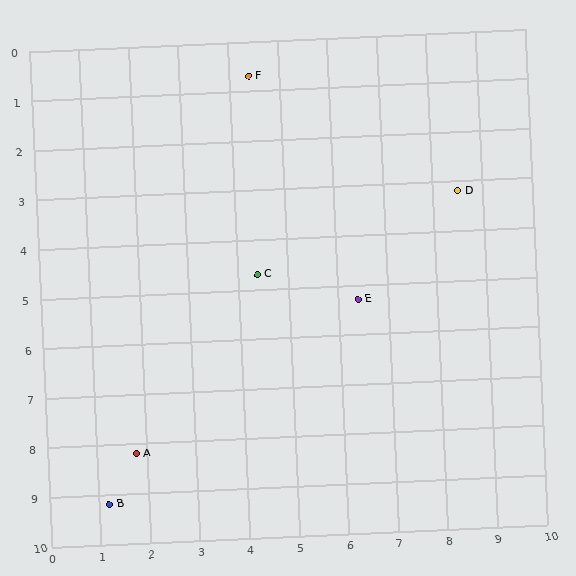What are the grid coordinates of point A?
Point A is at approximately (1.8, 8.2).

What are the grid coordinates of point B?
Point B is at approximately (1.2, 9.2).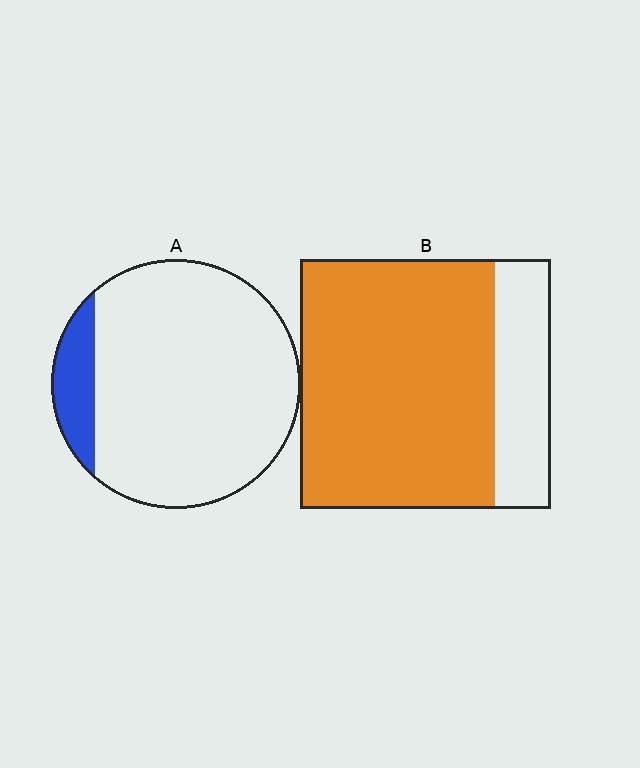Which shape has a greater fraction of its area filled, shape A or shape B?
Shape B.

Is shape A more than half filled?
No.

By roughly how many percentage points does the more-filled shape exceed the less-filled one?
By roughly 65 percentage points (B over A).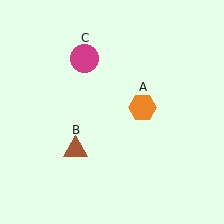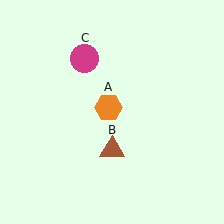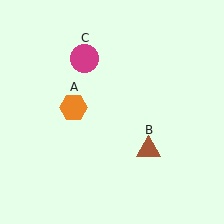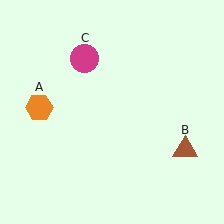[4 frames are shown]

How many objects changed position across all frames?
2 objects changed position: orange hexagon (object A), brown triangle (object B).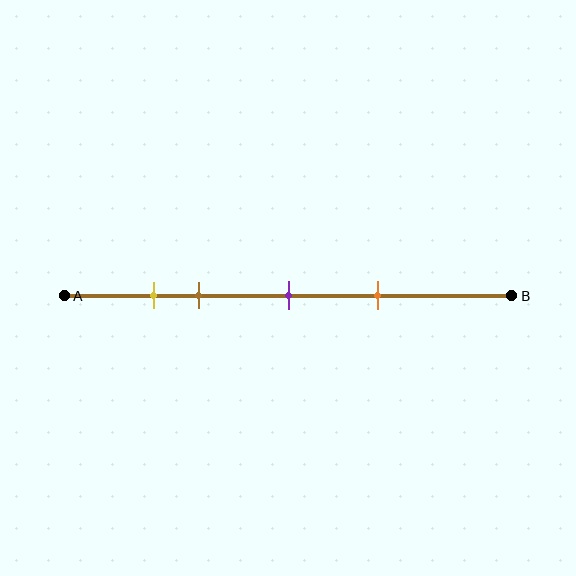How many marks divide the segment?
There are 4 marks dividing the segment.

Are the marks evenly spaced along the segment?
No, the marks are not evenly spaced.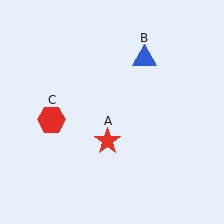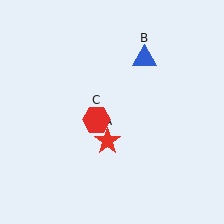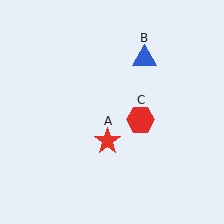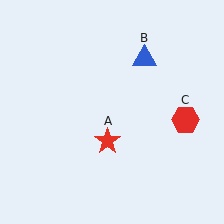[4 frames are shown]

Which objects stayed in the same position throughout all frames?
Red star (object A) and blue triangle (object B) remained stationary.